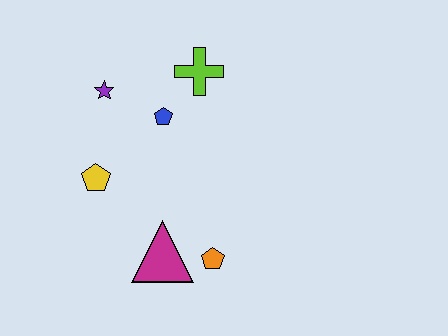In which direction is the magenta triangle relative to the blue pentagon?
The magenta triangle is below the blue pentagon.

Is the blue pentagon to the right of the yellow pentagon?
Yes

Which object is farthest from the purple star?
The orange pentagon is farthest from the purple star.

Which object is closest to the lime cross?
The blue pentagon is closest to the lime cross.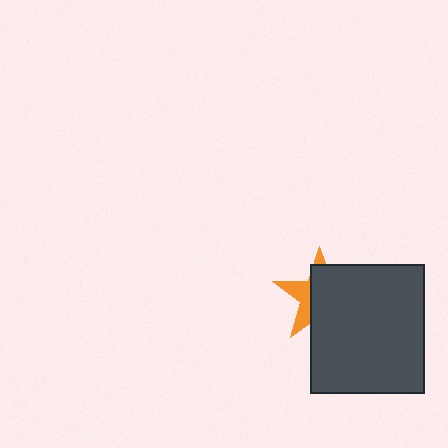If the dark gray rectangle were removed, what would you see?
You would see the complete orange star.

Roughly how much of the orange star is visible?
A small part of it is visible (roughly 33%).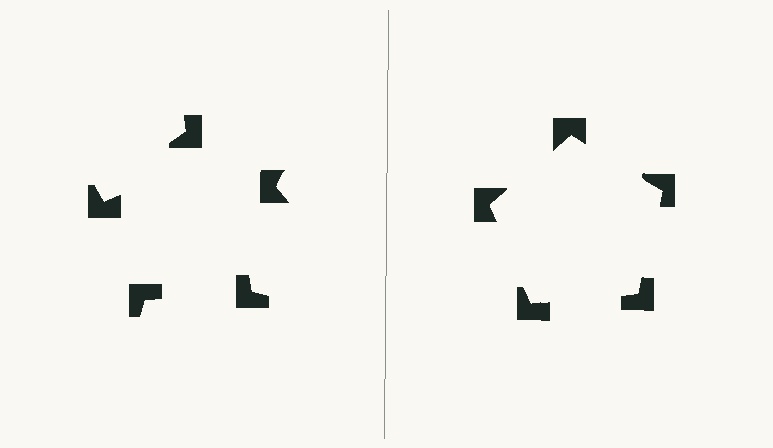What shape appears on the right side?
An illusory pentagon.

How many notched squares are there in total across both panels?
10 — 5 on each side.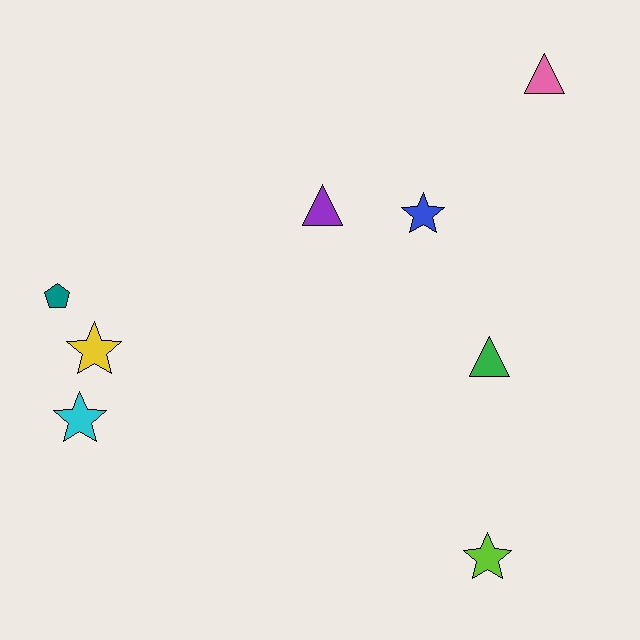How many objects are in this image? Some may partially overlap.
There are 8 objects.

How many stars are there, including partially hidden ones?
There are 4 stars.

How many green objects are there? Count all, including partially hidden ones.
There is 1 green object.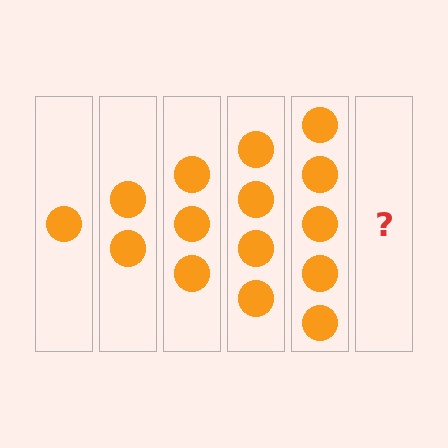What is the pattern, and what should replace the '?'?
The pattern is that each step adds one more circle. The '?' should be 6 circles.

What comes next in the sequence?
The next element should be 6 circles.